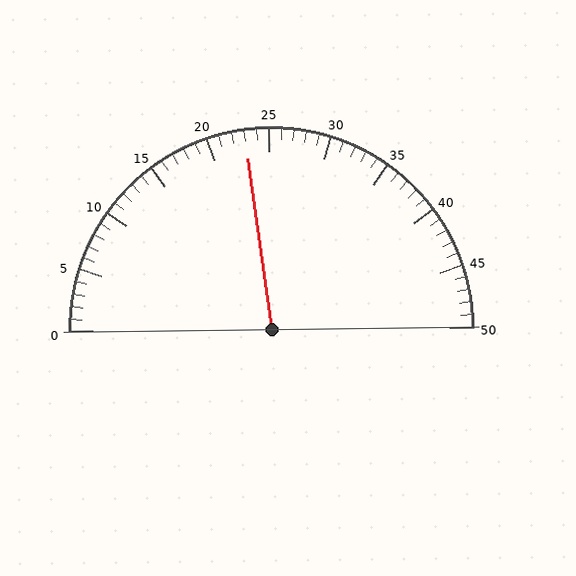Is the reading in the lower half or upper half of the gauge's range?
The reading is in the lower half of the range (0 to 50).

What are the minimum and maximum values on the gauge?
The gauge ranges from 0 to 50.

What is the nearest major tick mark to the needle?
The nearest major tick mark is 25.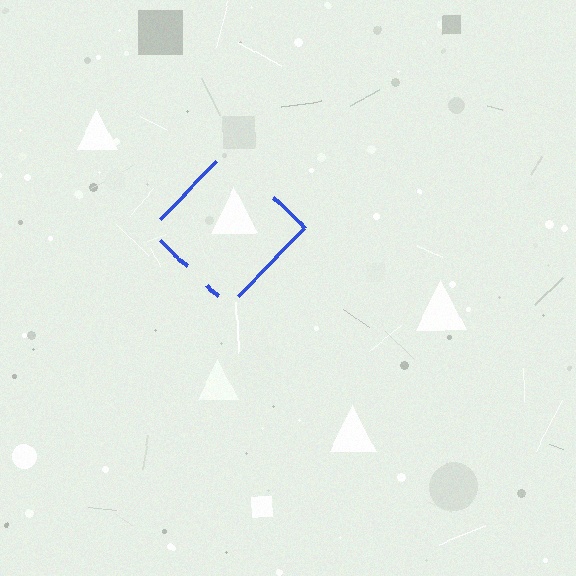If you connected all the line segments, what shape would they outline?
They would outline a diamond.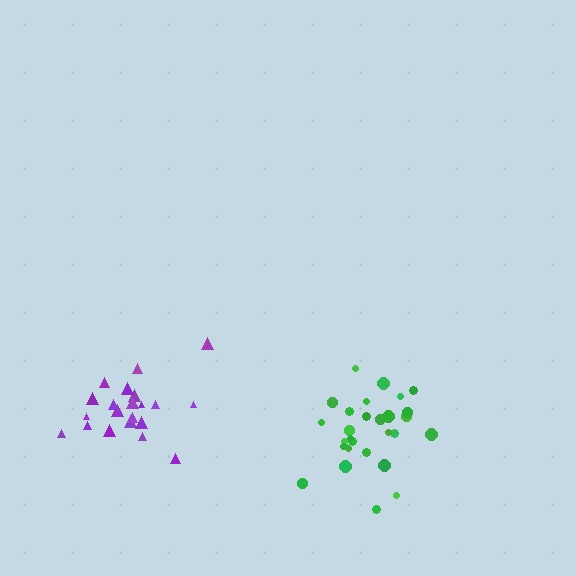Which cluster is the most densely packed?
Green.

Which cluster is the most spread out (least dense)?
Purple.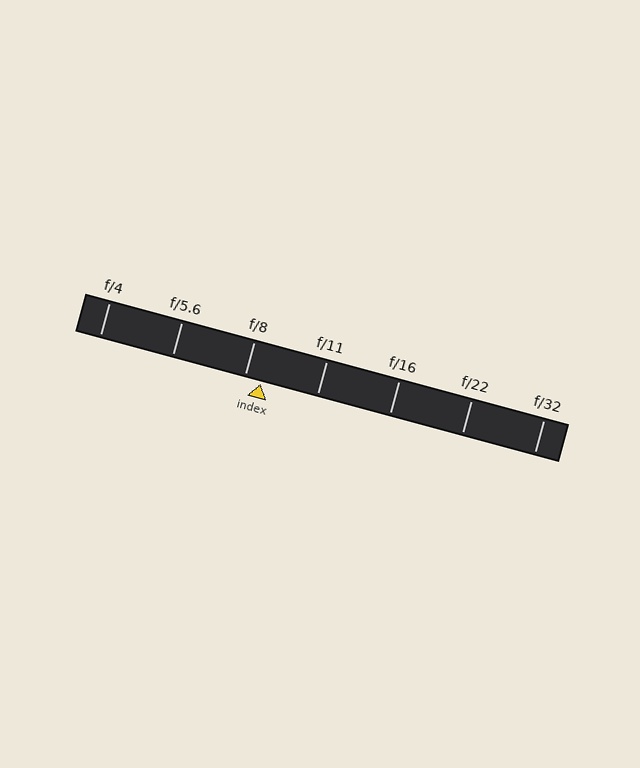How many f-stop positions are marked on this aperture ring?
There are 7 f-stop positions marked.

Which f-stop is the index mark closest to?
The index mark is closest to f/8.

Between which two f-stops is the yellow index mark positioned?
The index mark is between f/8 and f/11.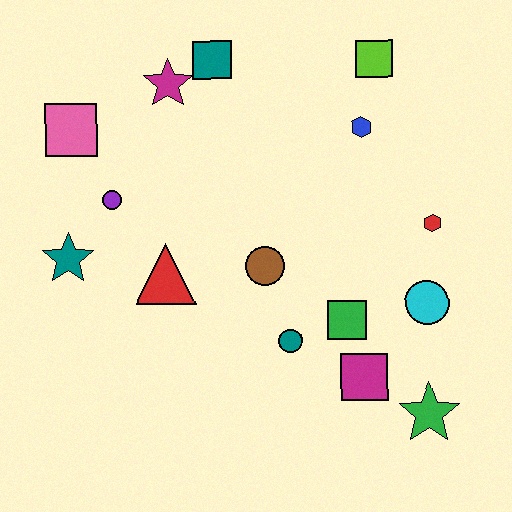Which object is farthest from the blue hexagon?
The teal star is farthest from the blue hexagon.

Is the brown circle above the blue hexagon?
No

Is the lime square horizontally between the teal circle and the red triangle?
No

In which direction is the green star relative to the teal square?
The green star is below the teal square.